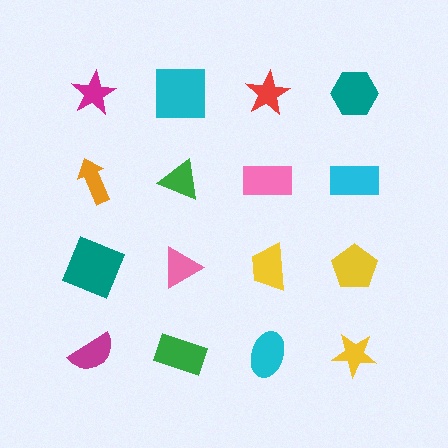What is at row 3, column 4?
A yellow pentagon.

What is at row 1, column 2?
A cyan square.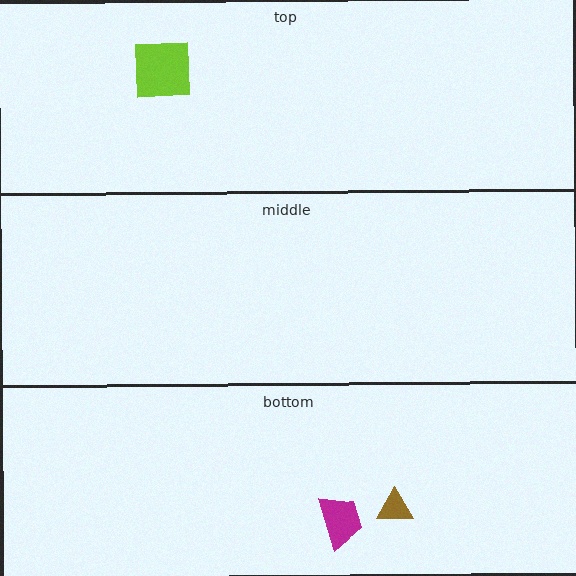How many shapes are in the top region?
1.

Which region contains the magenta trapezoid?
The bottom region.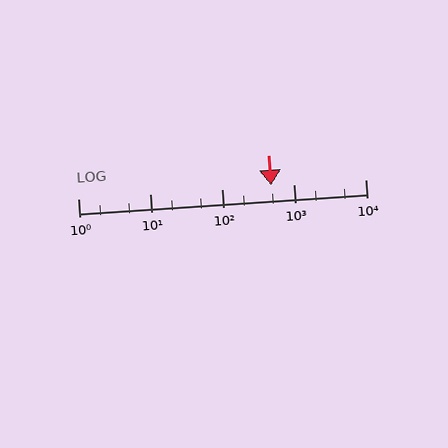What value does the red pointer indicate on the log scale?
The pointer indicates approximately 490.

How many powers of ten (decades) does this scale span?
The scale spans 4 decades, from 1 to 10000.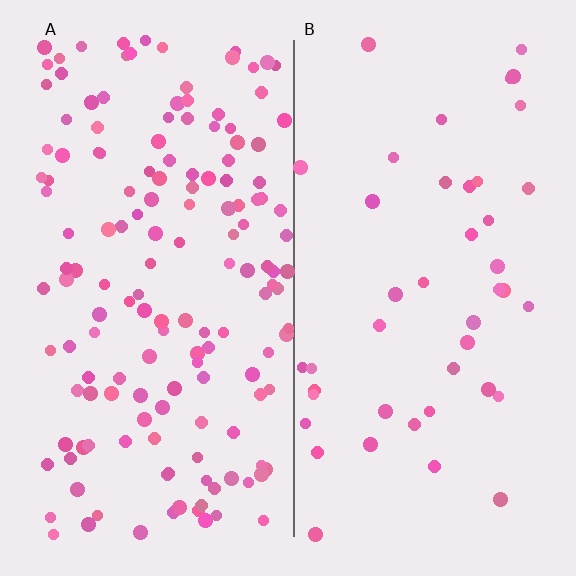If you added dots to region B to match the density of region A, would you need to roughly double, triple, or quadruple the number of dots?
Approximately triple.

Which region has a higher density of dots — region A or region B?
A (the left).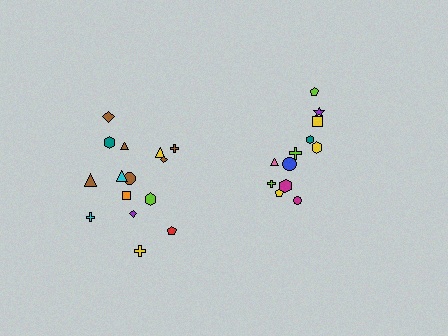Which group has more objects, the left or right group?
The left group.